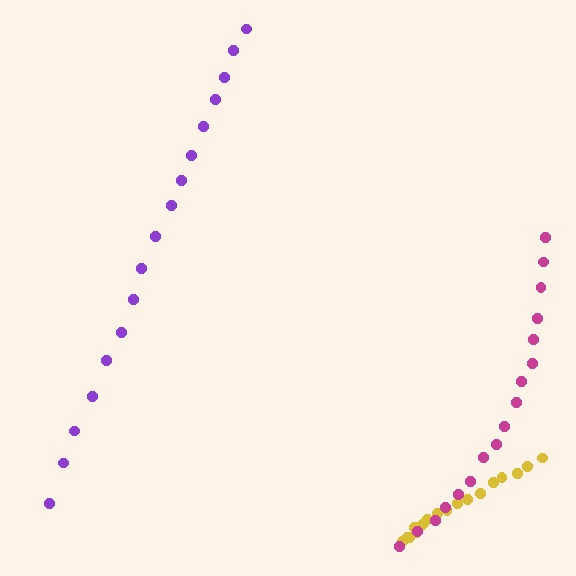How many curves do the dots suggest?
There are 3 distinct paths.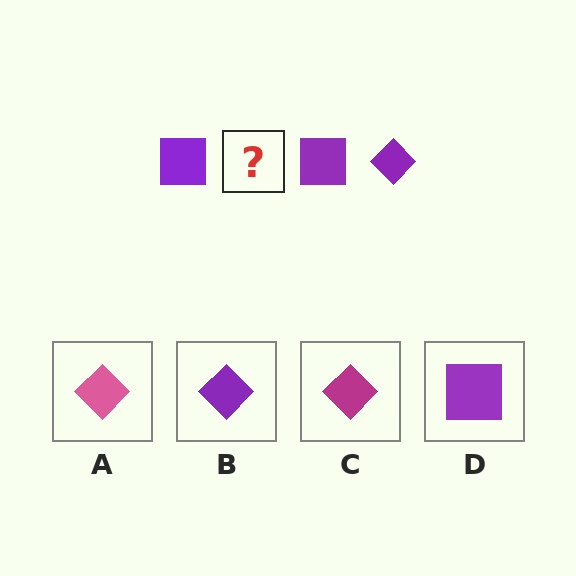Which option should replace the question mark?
Option B.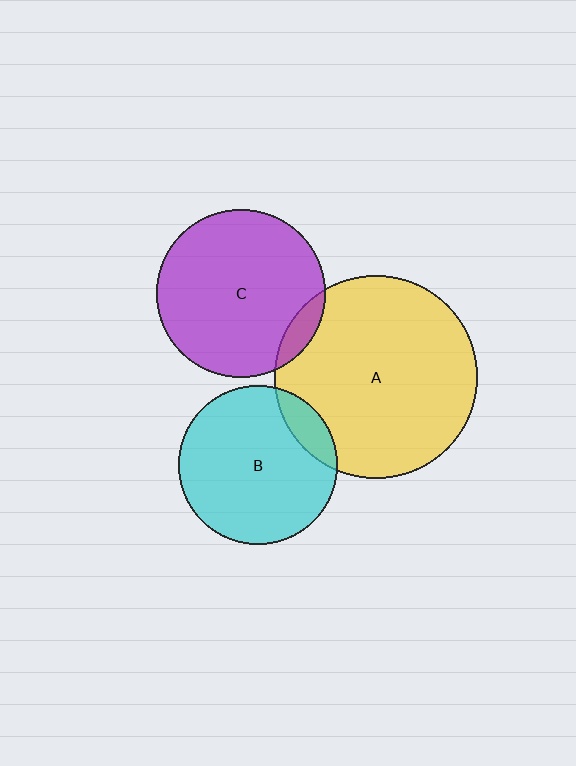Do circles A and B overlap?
Yes.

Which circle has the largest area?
Circle A (yellow).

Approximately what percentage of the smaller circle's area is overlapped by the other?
Approximately 10%.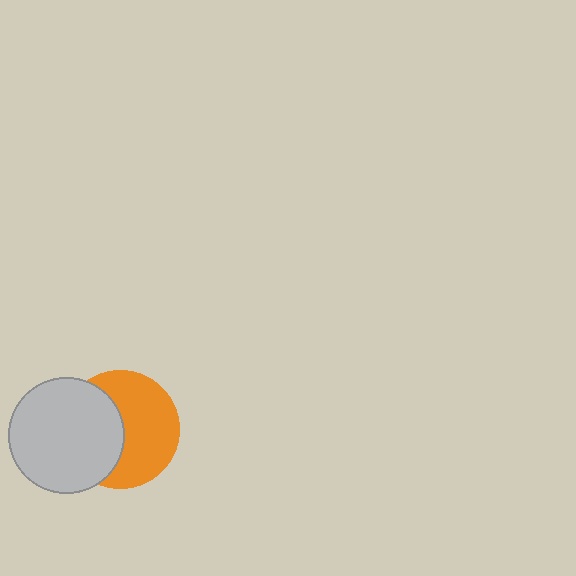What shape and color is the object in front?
The object in front is a light gray circle.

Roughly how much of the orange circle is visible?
About half of it is visible (roughly 57%).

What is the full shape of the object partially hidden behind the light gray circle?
The partially hidden object is an orange circle.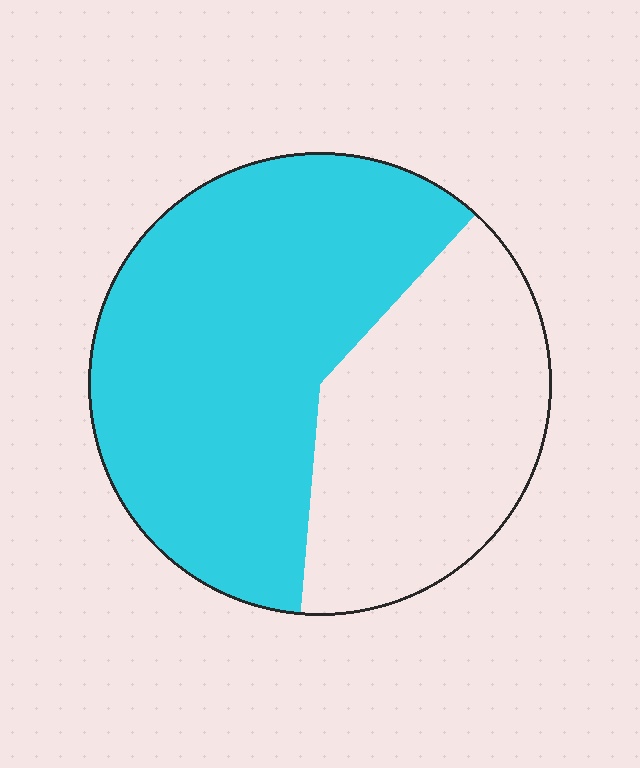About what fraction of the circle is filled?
About three fifths (3/5).